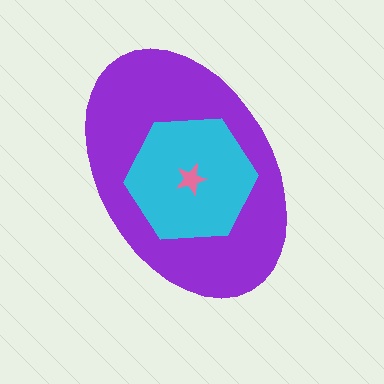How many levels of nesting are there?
3.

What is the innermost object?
The pink star.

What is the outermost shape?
The purple ellipse.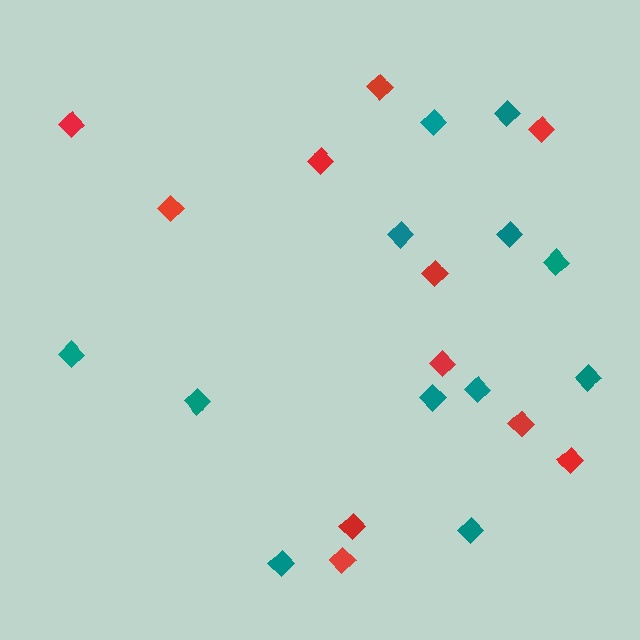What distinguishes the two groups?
There are 2 groups: one group of red diamonds (11) and one group of teal diamonds (12).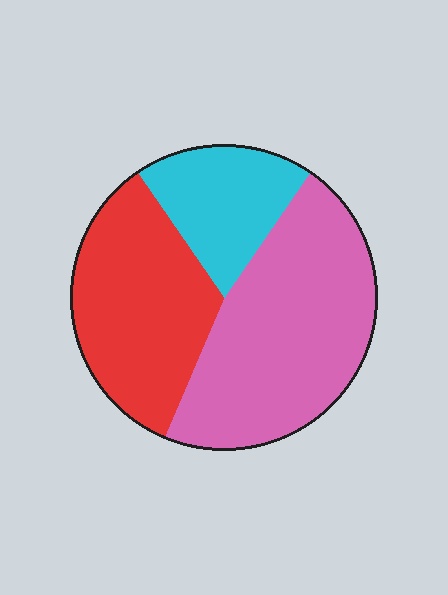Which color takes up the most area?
Pink, at roughly 45%.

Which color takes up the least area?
Cyan, at roughly 20%.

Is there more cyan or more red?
Red.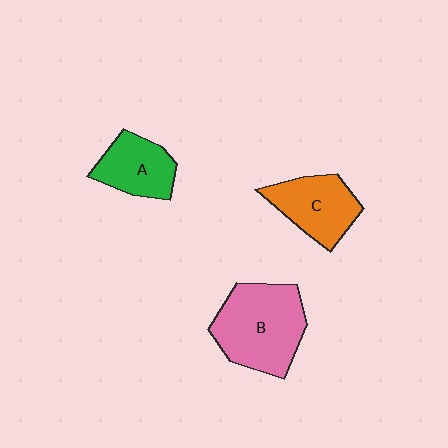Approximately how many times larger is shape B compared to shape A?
Approximately 1.7 times.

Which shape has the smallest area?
Shape A (green).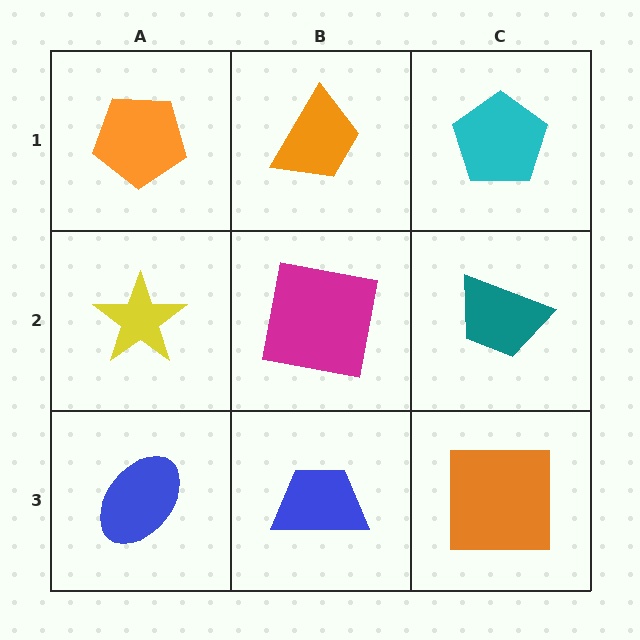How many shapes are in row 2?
3 shapes.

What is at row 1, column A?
An orange pentagon.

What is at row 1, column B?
An orange trapezoid.